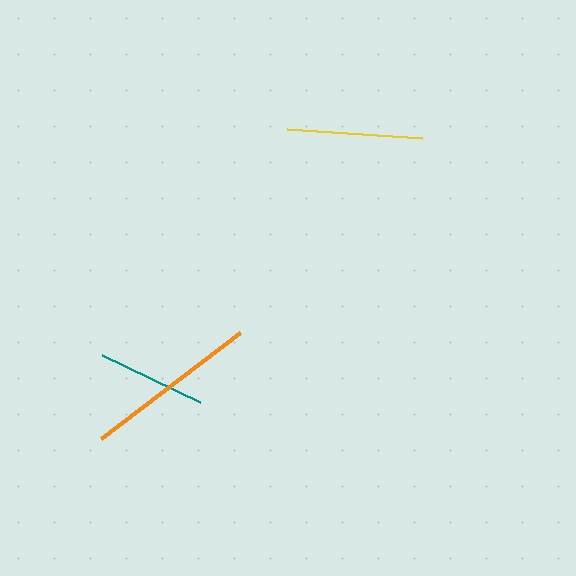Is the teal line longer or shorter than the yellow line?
The yellow line is longer than the teal line.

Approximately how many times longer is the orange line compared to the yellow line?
The orange line is approximately 1.3 times the length of the yellow line.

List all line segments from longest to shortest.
From longest to shortest: orange, yellow, teal.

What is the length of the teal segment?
The teal segment is approximately 108 pixels long.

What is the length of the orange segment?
The orange segment is approximately 176 pixels long.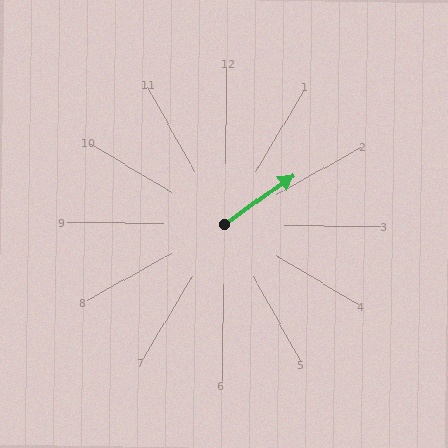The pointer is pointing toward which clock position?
Roughly 2 o'clock.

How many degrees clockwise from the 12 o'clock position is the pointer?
Approximately 54 degrees.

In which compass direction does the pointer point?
Northeast.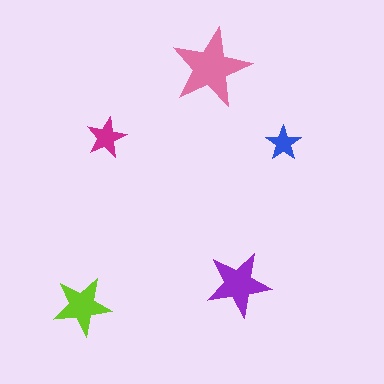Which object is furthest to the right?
The blue star is rightmost.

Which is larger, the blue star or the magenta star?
The magenta one.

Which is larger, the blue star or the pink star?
The pink one.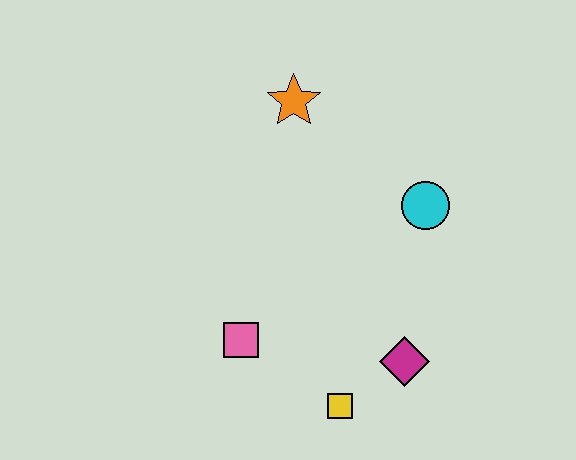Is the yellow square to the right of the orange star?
Yes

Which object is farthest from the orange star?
The yellow square is farthest from the orange star.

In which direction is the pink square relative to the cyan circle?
The pink square is to the left of the cyan circle.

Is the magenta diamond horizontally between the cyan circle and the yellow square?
Yes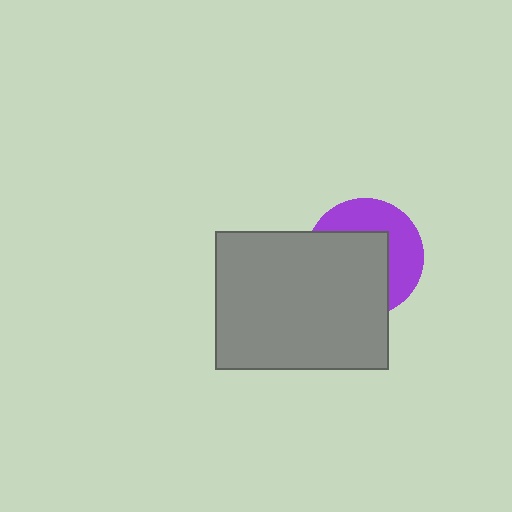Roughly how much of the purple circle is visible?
A small part of it is visible (roughly 43%).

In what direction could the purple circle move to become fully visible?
The purple circle could move toward the upper-right. That would shift it out from behind the gray rectangle entirely.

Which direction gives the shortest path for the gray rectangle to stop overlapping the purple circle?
Moving toward the lower-left gives the shortest separation.